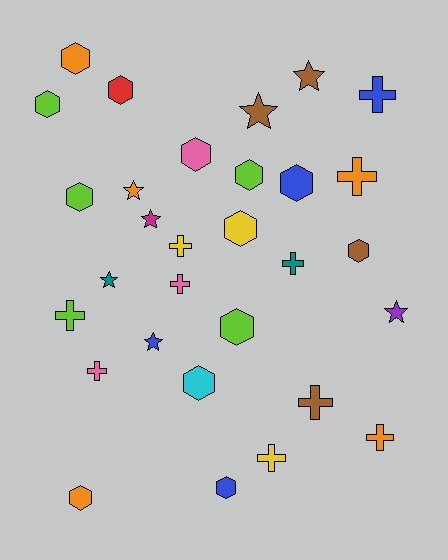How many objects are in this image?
There are 30 objects.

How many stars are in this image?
There are 7 stars.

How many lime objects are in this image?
There are 5 lime objects.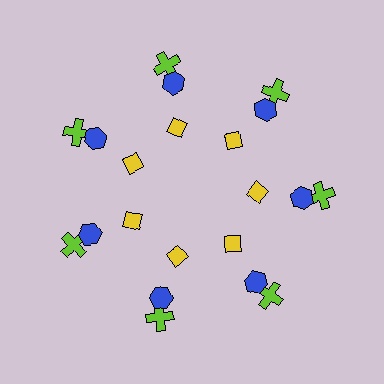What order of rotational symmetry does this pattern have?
This pattern has 7-fold rotational symmetry.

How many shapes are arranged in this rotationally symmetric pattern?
There are 21 shapes, arranged in 7 groups of 3.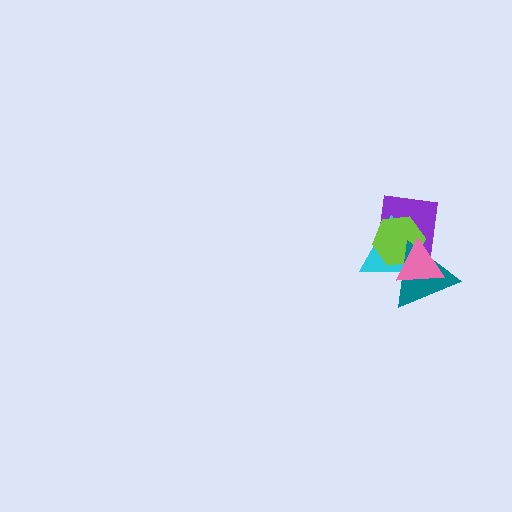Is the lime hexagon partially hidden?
Yes, it is partially covered by another shape.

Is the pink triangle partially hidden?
No, no other shape covers it.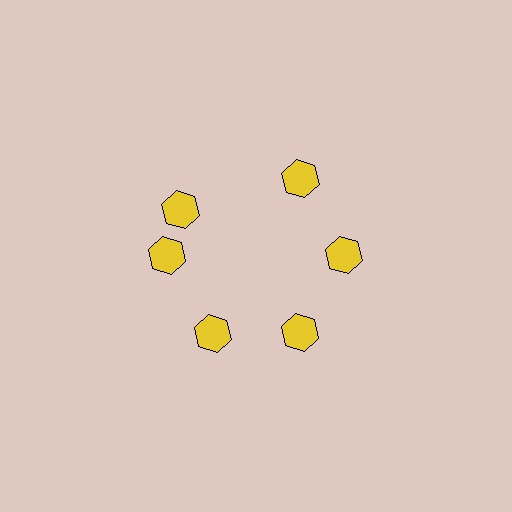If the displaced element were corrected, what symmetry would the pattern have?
It would have 6-fold rotational symmetry — the pattern would map onto itself every 60 degrees.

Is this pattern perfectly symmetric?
No. The 6 yellow hexagons are arranged in a ring, but one element near the 11 o'clock position is rotated out of alignment along the ring, breaking the 6-fold rotational symmetry.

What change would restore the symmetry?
The symmetry would be restored by rotating it back into even spacing with its neighbors so that all 6 hexagons sit at equal angles and equal distance from the center.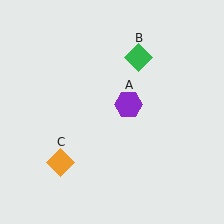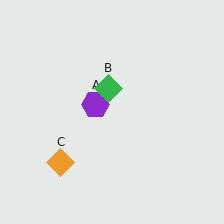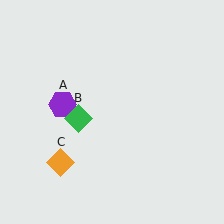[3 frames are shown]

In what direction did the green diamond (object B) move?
The green diamond (object B) moved down and to the left.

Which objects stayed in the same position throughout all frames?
Orange diamond (object C) remained stationary.